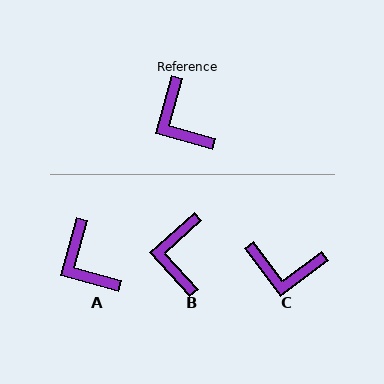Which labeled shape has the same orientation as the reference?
A.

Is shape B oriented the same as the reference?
No, it is off by about 32 degrees.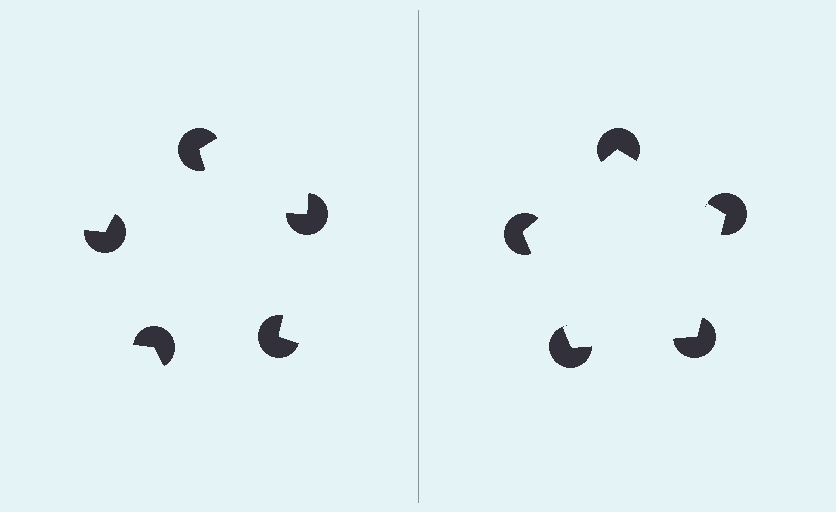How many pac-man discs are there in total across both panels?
10 — 5 on each side.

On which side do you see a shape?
An illusory pentagon appears on the right side. On the left side the wedge cuts are rotated, so no coherent shape forms.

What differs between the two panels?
The pac-man discs are positioned identically on both sides; only the wedge orientations differ. On the right they align to a pentagon; on the left they are misaligned.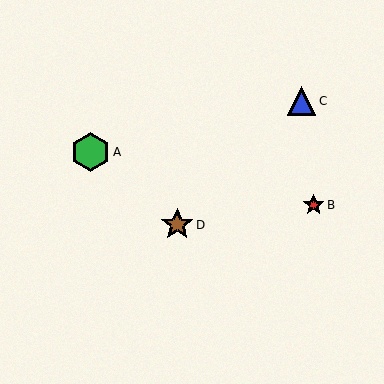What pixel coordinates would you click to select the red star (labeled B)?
Click at (314, 205) to select the red star B.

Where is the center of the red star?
The center of the red star is at (314, 205).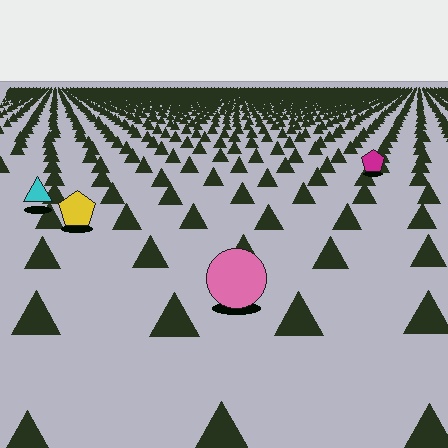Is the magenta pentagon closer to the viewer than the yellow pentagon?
No. The yellow pentagon is closer — you can tell from the texture gradient: the ground texture is coarser near it.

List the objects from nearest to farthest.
From nearest to farthest: the pink circle, the yellow pentagon, the cyan triangle, the magenta pentagon.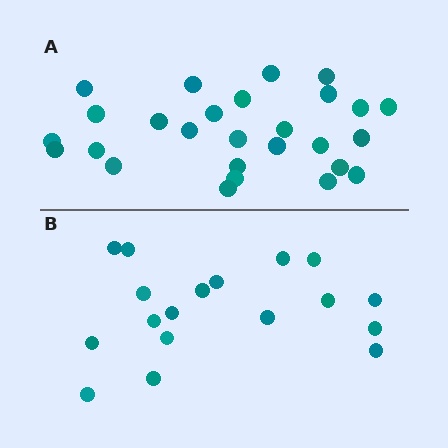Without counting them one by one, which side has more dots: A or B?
Region A (the top region) has more dots.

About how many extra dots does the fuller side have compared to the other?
Region A has roughly 8 or so more dots than region B.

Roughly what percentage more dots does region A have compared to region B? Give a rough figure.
About 50% more.